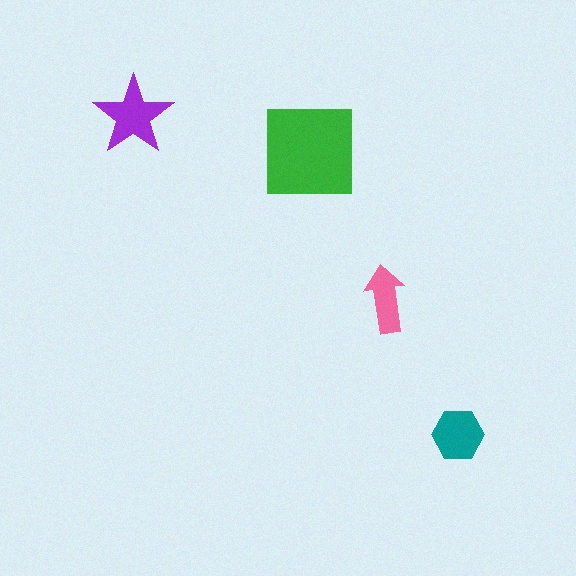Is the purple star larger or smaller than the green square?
Smaller.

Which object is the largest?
The green square.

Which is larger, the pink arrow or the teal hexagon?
The teal hexagon.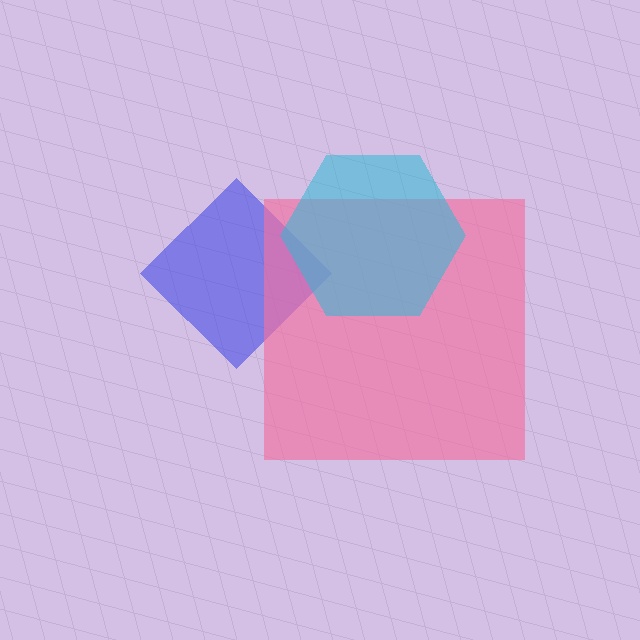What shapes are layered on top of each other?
The layered shapes are: a blue diamond, a pink square, a cyan hexagon.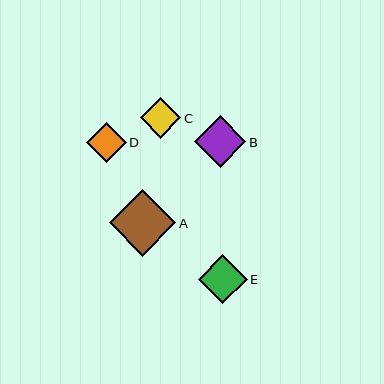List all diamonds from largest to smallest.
From largest to smallest: A, B, E, C, D.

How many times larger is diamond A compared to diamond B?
Diamond A is approximately 1.3 times the size of diamond B.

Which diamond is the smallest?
Diamond D is the smallest with a size of approximately 40 pixels.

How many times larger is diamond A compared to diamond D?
Diamond A is approximately 1.7 times the size of diamond D.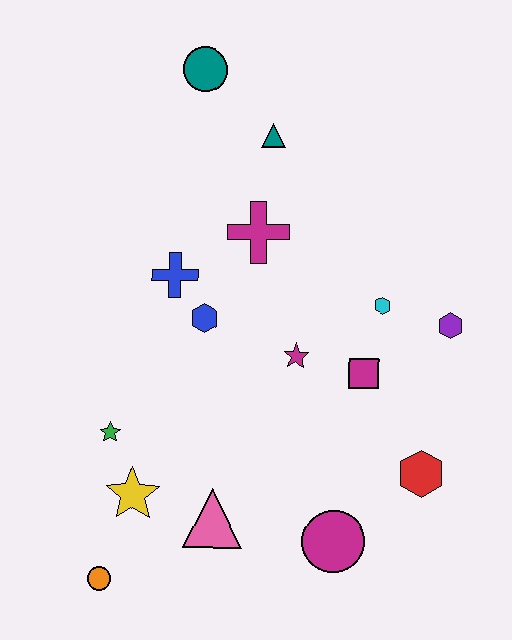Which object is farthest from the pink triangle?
The teal circle is farthest from the pink triangle.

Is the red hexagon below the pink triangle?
No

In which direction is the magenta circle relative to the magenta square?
The magenta circle is below the magenta square.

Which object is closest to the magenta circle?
The red hexagon is closest to the magenta circle.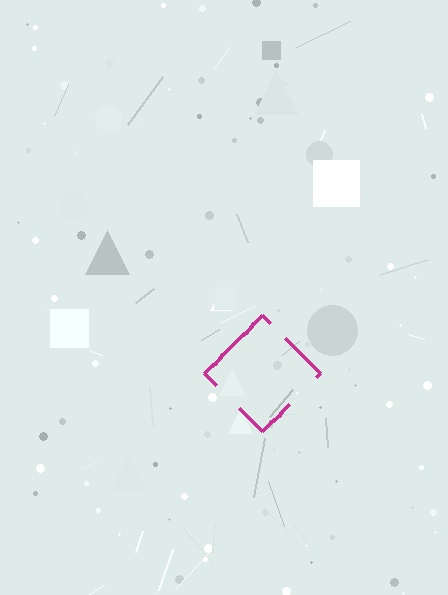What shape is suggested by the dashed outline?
The dashed outline suggests a diamond.